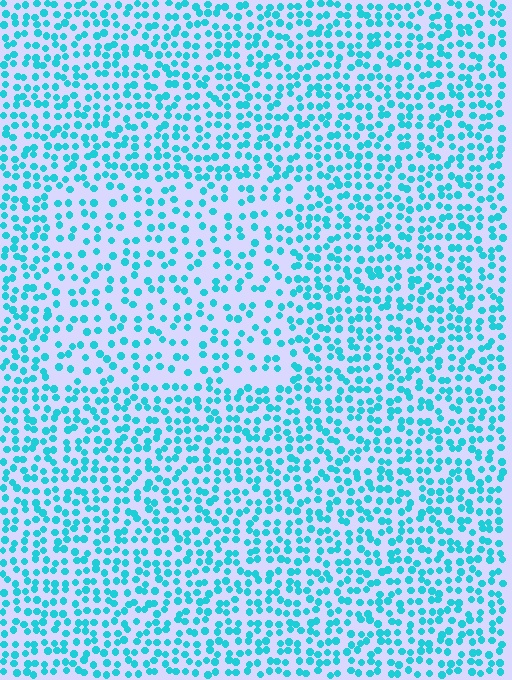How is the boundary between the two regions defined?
The boundary is defined by a change in element density (approximately 1.6x ratio). All elements are the same color, size, and shape.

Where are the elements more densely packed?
The elements are more densely packed outside the rectangle boundary.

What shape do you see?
I see a rectangle.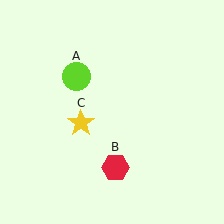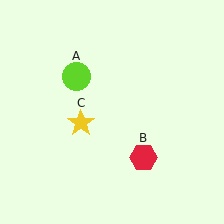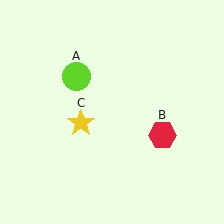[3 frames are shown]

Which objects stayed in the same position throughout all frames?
Lime circle (object A) and yellow star (object C) remained stationary.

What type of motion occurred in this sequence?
The red hexagon (object B) rotated counterclockwise around the center of the scene.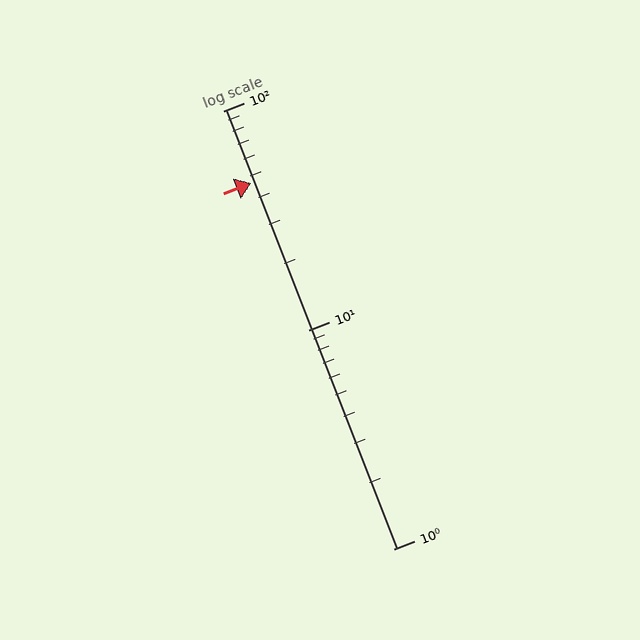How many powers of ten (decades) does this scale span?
The scale spans 2 decades, from 1 to 100.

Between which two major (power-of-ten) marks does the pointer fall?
The pointer is between 10 and 100.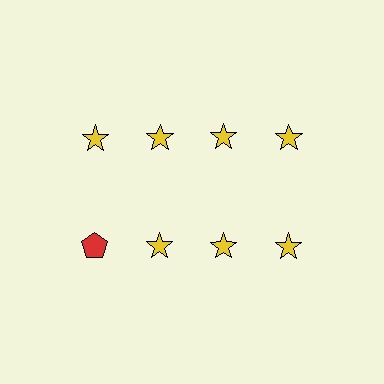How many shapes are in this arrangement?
There are 8 shapes arranged in a grid pattern.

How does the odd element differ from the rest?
It differs in both color (red instead of yellow) and shape (pentagon instead of star).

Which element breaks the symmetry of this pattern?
The red pentagon in the second row, leftmost column breaks the symmetry. All other shapes are yellow stars.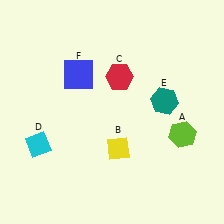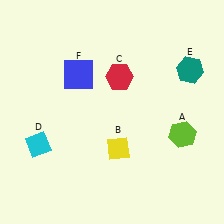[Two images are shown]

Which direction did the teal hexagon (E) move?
The teal hexagon (E) moved up.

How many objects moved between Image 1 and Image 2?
1 object moved between the two images.